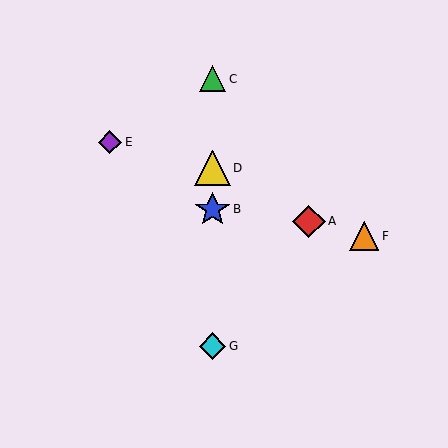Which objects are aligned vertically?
Objects B, C, D, G are aligned vertically.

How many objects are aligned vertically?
4 objects (B, C, D, G) are aligned vertically.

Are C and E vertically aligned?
No, C is at x≈212 and E is at x≈110.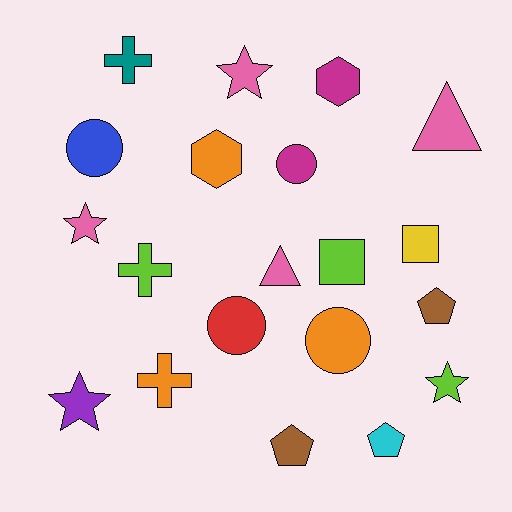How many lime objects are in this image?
There are 3 lime objects.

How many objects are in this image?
There are 20 objects.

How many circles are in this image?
There are 4 circles.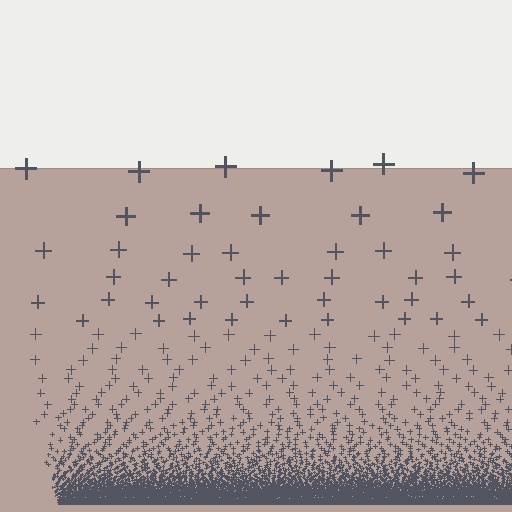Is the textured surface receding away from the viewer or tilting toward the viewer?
The surface appears to tilt toward the viewer. Texture elements get larger and sparser toward the top.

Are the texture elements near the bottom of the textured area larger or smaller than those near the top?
Smaller. The gradient is inverted — elements near the bottom are smaller and denser.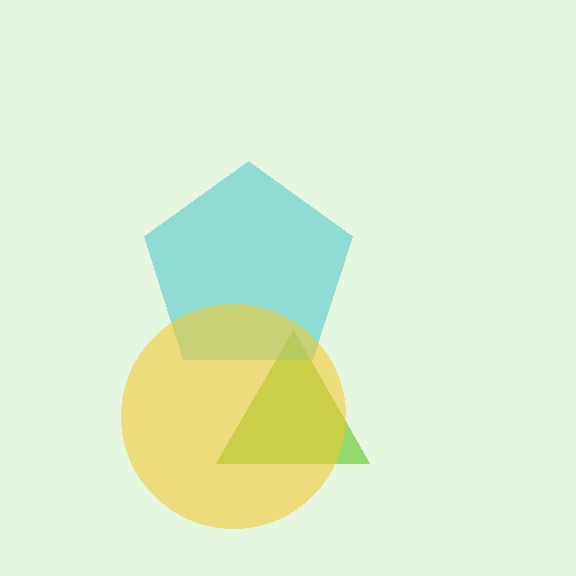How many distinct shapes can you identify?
There are 3 distinct shapes: a lime triangle, a cyan pentagon, a yellow circle.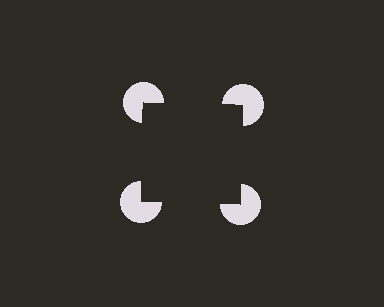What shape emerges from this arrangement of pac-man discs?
An illusory square — its edges are inferred from the aligned wedge cuts in the pac-man discs, not physically drawn.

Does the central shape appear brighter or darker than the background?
It typically appears slightly darker than the background, even though no actual brightness change is drawn.